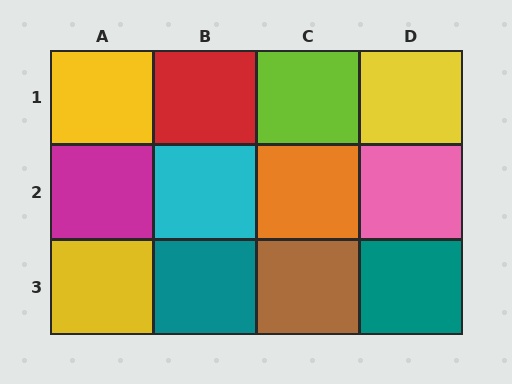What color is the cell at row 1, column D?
Yellow.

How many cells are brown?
1 cell is brown.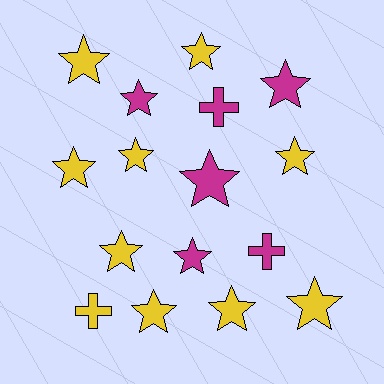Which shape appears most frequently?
Star, with 13 objects.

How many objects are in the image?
There are 16 objects.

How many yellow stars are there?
There are 9 yellow stars.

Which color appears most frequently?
Yellow, with 10 objects.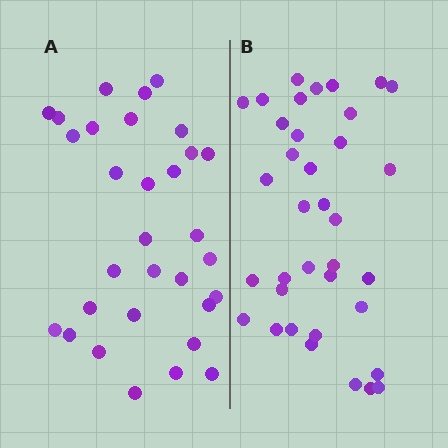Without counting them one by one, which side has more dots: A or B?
Region B (the right region) has more dots.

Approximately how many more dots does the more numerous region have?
Region B has about 5 more dots than region A.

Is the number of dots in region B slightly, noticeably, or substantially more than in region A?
Region B has only slightly more — the two regions are fairly close. The ratio is roughly 1.2 to 1.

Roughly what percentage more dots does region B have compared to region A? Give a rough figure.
About 15% more.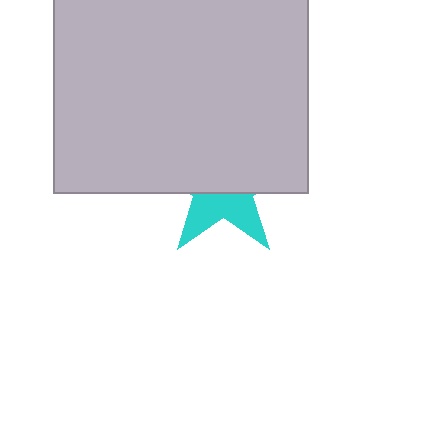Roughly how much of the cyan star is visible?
A small part of it is visible (roughly 38%).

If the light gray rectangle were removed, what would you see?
You would see the complete cyan star.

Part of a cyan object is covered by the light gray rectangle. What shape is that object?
It is a star.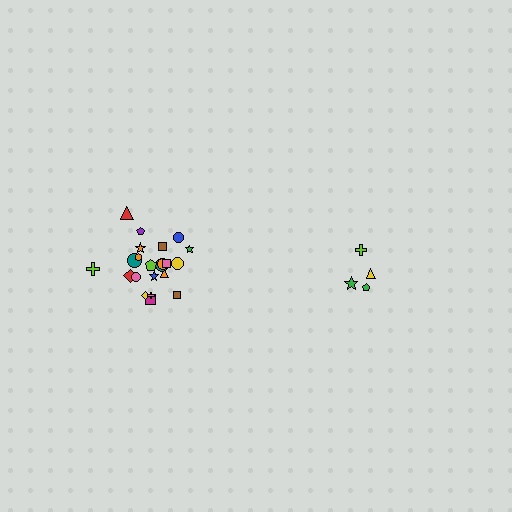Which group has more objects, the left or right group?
The left group.